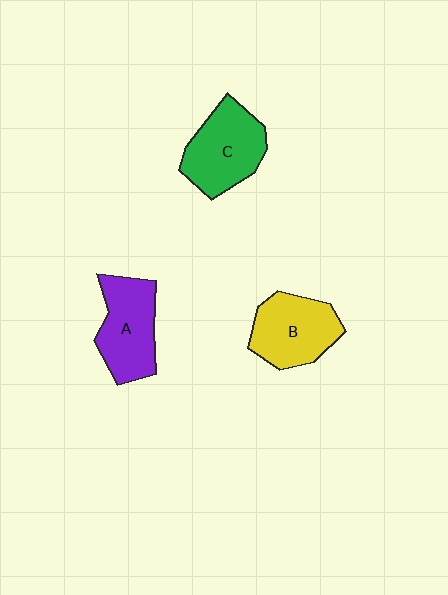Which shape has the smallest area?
Shape B (yellow).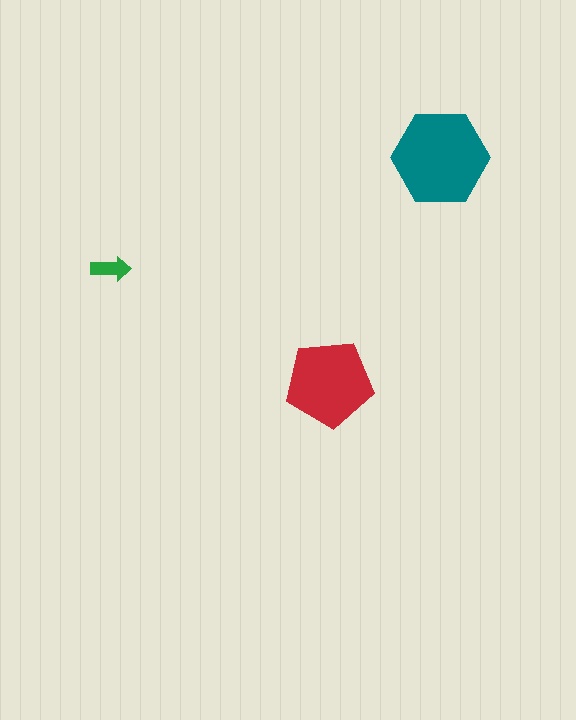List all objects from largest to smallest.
The teal hexagon, the red pentagon, the green arrow.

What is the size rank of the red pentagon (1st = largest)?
2nd.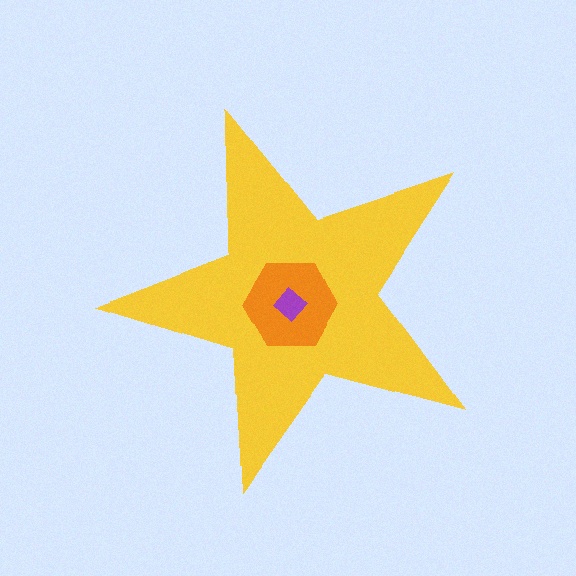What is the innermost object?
The purple diamond.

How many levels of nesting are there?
3.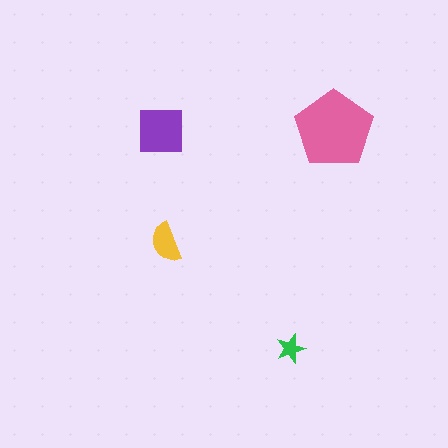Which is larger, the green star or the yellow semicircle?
The yellow semicircle.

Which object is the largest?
The pink pentagon.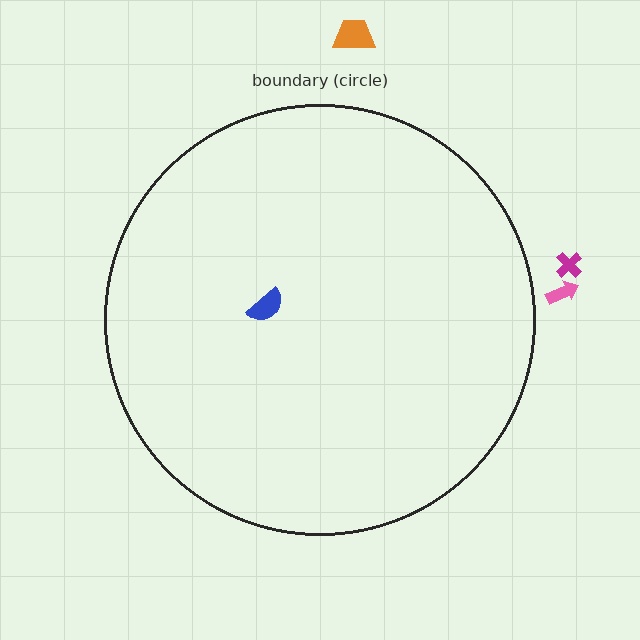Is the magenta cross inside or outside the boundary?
Outside.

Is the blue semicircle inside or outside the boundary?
Inside.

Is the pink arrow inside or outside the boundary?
Outside.